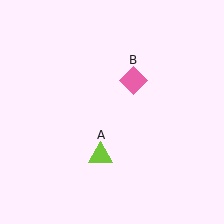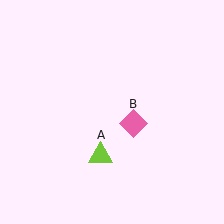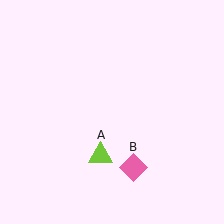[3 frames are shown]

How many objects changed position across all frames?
1 object changed position: pink diamond (object B).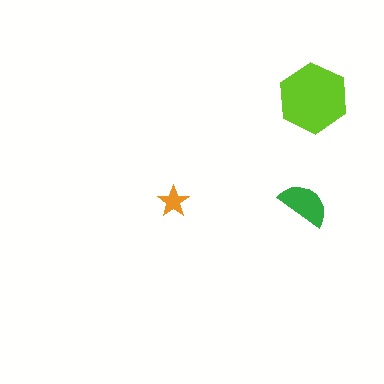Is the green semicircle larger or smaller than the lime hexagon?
Smaller.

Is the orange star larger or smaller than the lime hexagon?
Smaller.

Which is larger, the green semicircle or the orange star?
The green semicircle.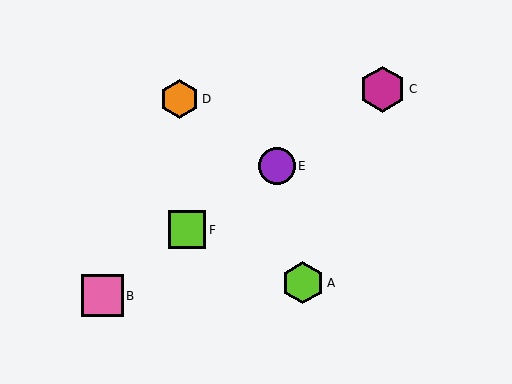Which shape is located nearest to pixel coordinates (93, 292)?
The pink square (labeled B) at (102, 296) is nearest to that location.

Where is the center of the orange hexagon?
The center of the orange hexagon is at (180, 99).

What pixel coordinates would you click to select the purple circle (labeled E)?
Click at (277, 166) to select the purple circle E.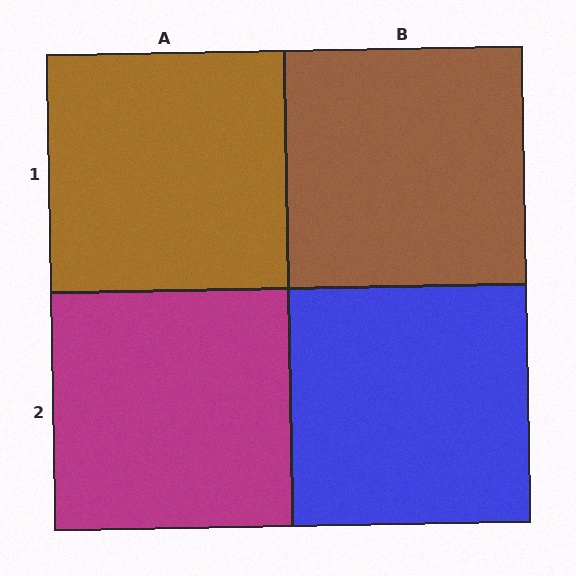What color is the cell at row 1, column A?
Brown.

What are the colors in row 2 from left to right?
Magenta, blue.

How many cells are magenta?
1 cell is magenta.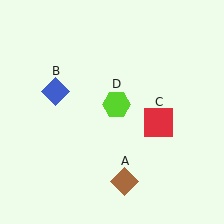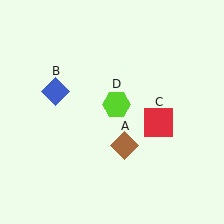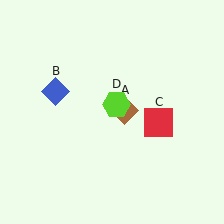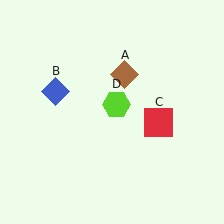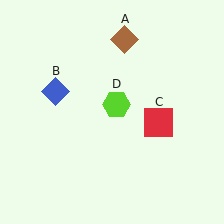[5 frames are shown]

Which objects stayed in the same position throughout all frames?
Blue diamond (object B) and red square (object C) and lime hexagon (object D) remained stationary.